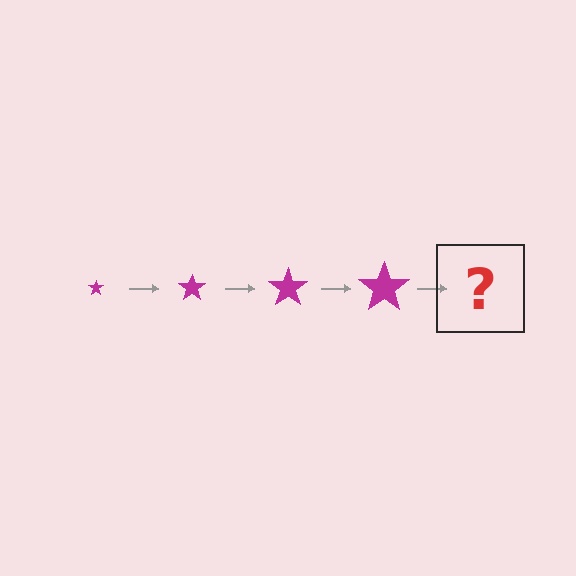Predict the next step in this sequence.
The next step is a magenta star, larger than the previous one.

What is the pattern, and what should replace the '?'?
The pattern is that the star gets progressively larger each step. The '?' should be a magenta star, larger than the previous one.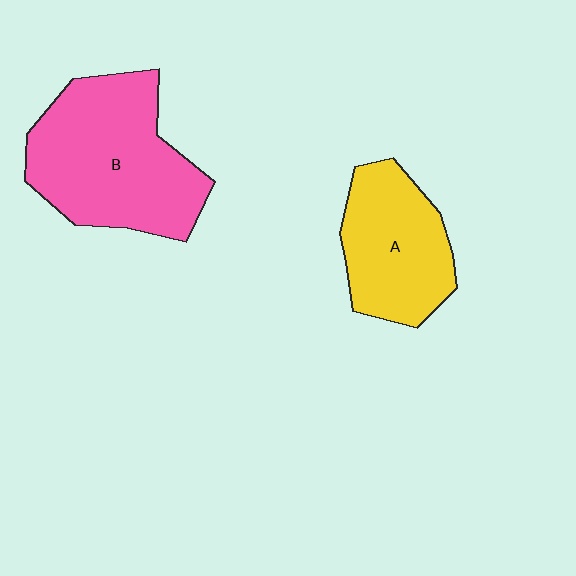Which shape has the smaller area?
Shape A (yellow).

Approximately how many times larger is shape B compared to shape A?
Approximately 1.5 times.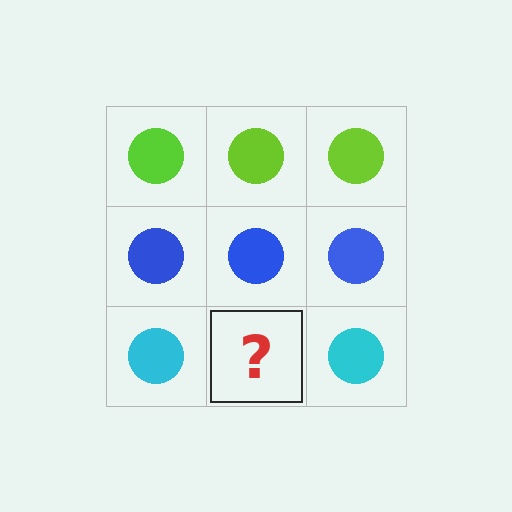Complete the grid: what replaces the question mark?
The question mark should be replaced with a cyan circle.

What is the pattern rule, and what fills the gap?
The rule is that each row has a consistent color. The gap should be filled with a cyan circle.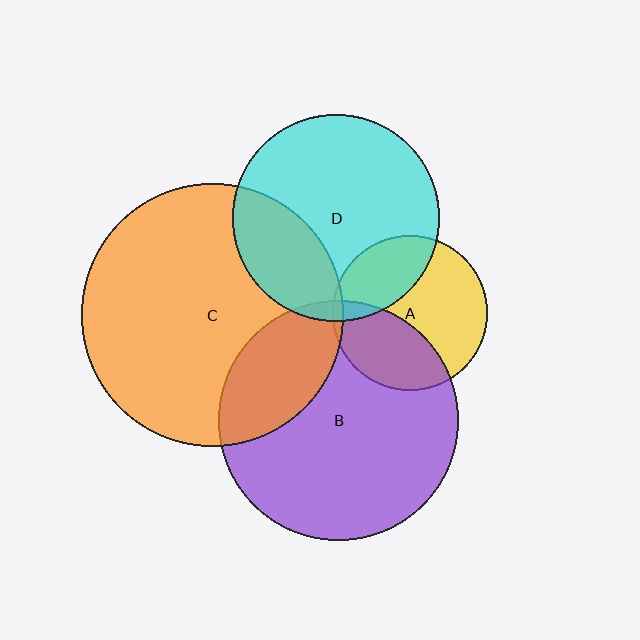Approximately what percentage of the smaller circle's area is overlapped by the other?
Approximately 5%.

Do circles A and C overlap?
Yes.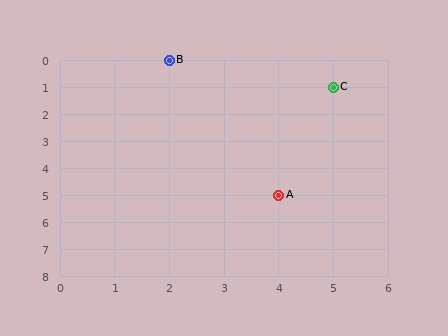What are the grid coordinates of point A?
Point A is at grid coordinates (4, 5).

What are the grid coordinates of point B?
Point B is at grid coordinates (2, 0).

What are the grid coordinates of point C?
Point C is at grid coordinates (5, 1).